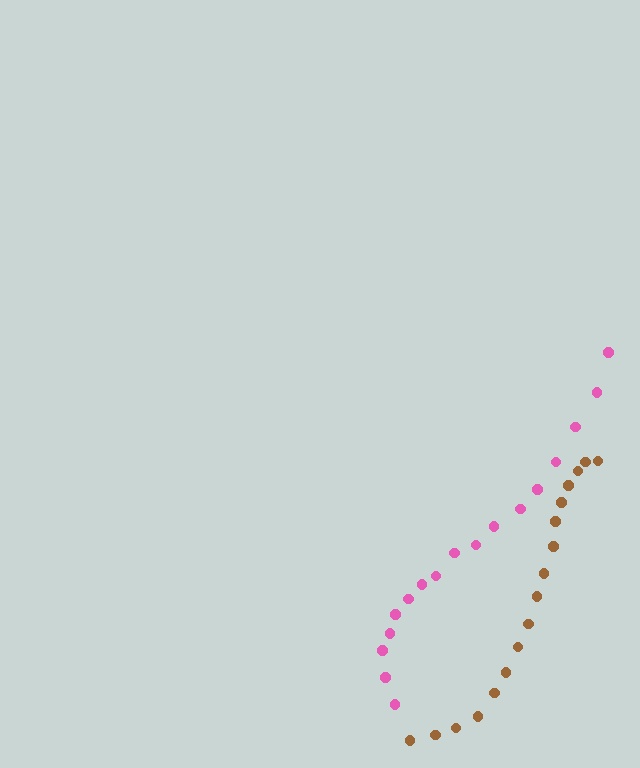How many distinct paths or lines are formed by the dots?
There are 2 distinct paths.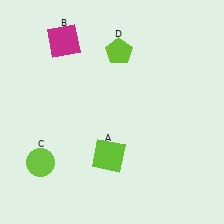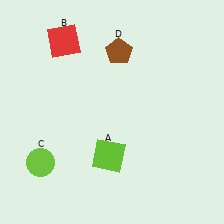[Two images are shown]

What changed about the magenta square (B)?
In Image 1, B is magenta. In Image 2, it changed to red.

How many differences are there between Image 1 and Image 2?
There are 2 differences between the two images.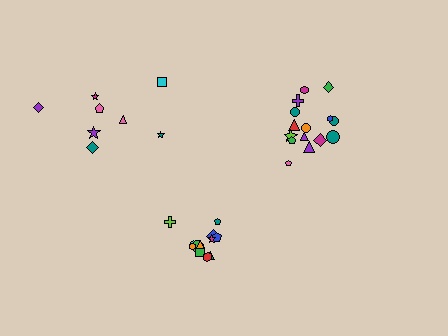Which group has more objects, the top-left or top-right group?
The top-right group.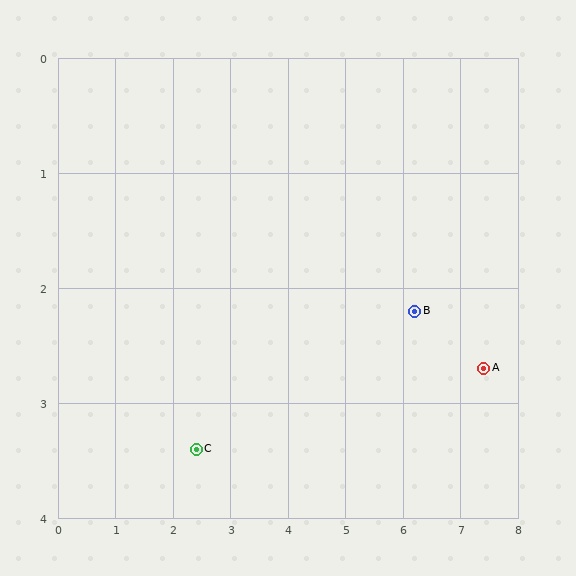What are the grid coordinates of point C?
Point C is at approximately (2.4, 3.4).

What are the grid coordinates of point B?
Point B is at approximately (6.2, 2.2).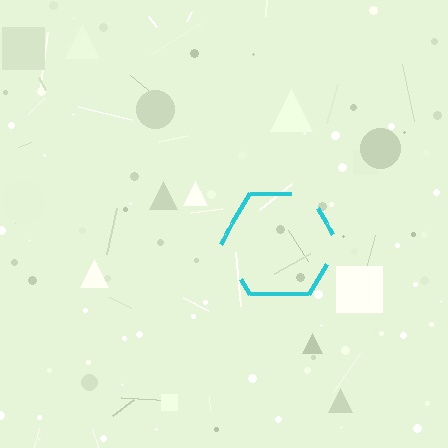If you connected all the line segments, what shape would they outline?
They would outline a hexagon.